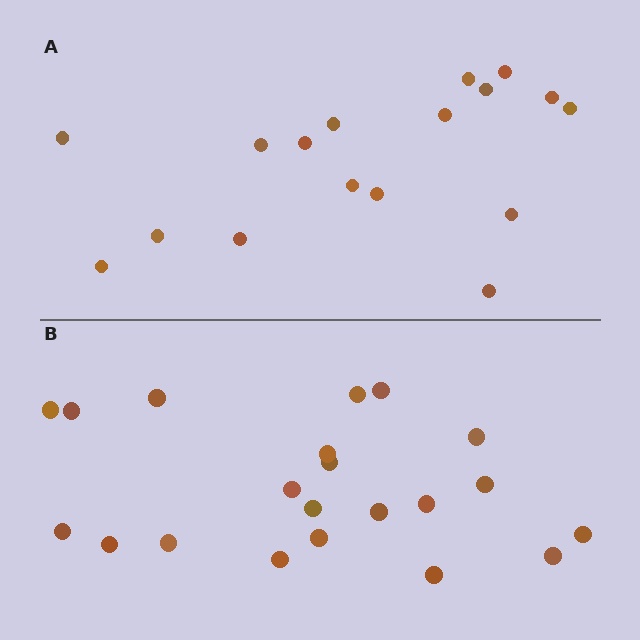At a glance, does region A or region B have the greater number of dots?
Region B (the bottom region) has more dots.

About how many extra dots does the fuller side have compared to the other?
Region B has about 4 more dots than region A.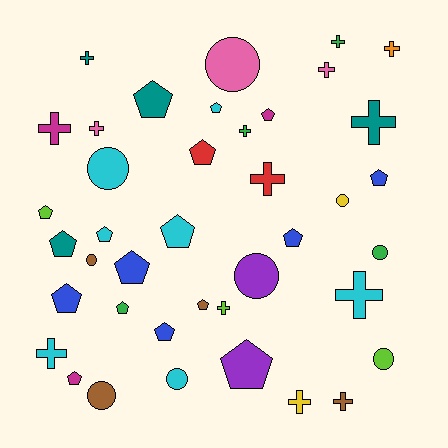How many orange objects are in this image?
There is 1 orange object.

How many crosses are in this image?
There are 14 crosses.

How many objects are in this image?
There are 40 objects.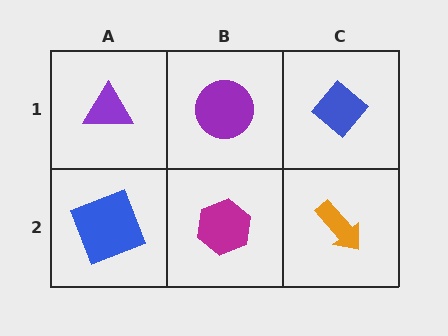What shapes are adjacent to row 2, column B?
A purple circle (row 1, column B), a blue square (row 2, column A), an orange arrow (row 2, column C).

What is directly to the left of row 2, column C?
A magenta hexagon.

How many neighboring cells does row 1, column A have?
2.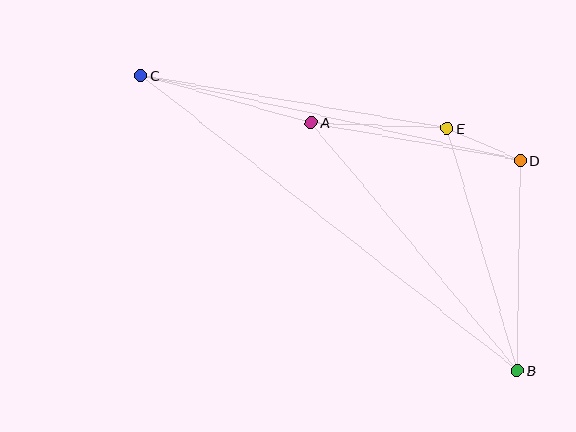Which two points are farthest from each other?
Points B and C are farthest from each other.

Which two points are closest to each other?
Points D and E are closest to each other.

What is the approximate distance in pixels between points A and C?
The distance between A and C is approximately 177 pixels.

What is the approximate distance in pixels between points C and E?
The distance between C and E is approximately 311 pixels.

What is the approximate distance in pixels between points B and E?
The distance between B and E is approximately 252 pixels.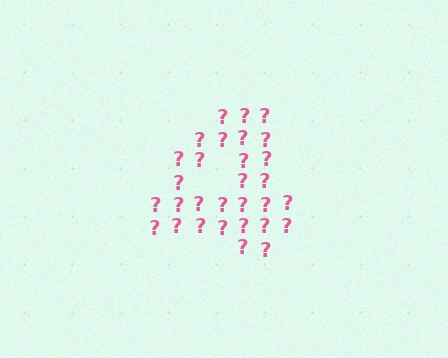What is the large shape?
The large shape is the digit 4.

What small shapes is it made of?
It is made of small question marks.